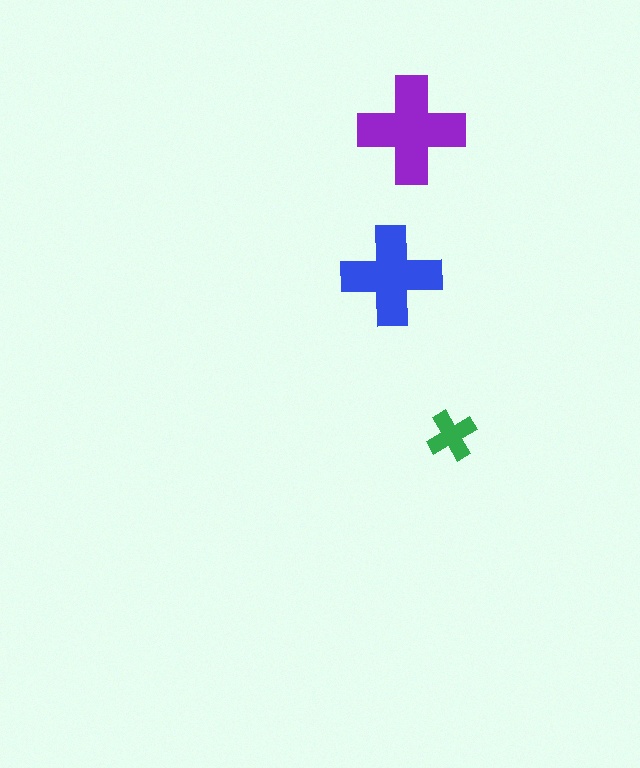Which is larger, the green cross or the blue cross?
The blue one.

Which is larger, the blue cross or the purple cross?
The purple one.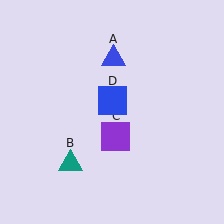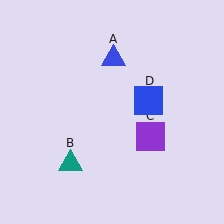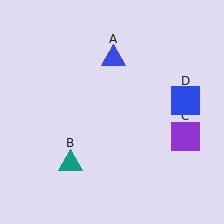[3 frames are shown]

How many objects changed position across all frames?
2 objects changed position: purple square (object C), blue square (object D).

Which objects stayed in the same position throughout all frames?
Blue triangle (object A) and teal triangle (object B) remained stationary.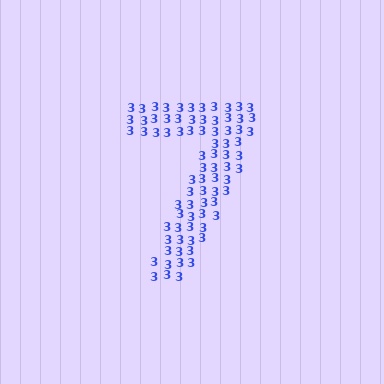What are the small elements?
The small elements are digit 3's.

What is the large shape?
The large shape is the digit 7.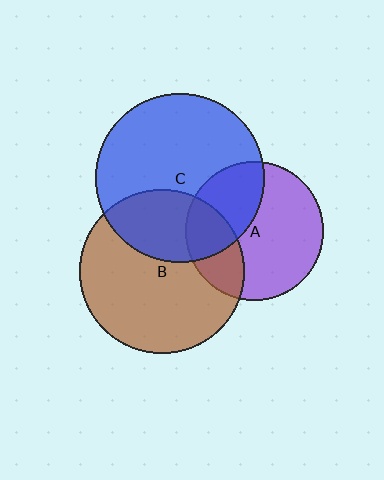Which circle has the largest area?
Circle C (blue).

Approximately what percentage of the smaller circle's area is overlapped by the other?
Approximately 35%.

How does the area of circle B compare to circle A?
Approximately 1.4 times.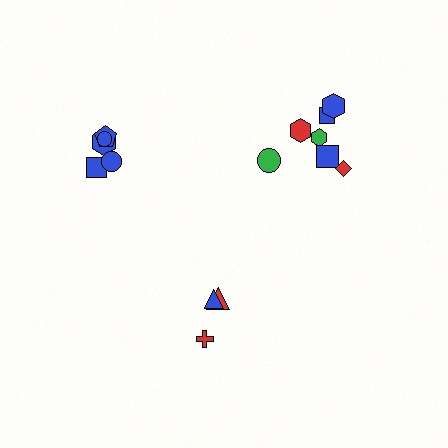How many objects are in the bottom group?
There are 3 objects.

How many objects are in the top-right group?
There are 7 objects.